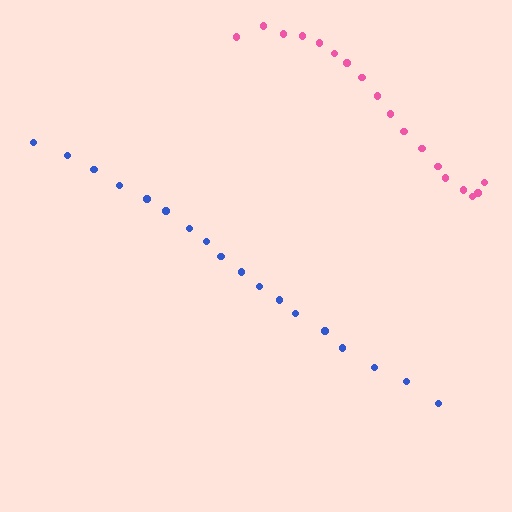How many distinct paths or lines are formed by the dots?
There are 2 distinct paths.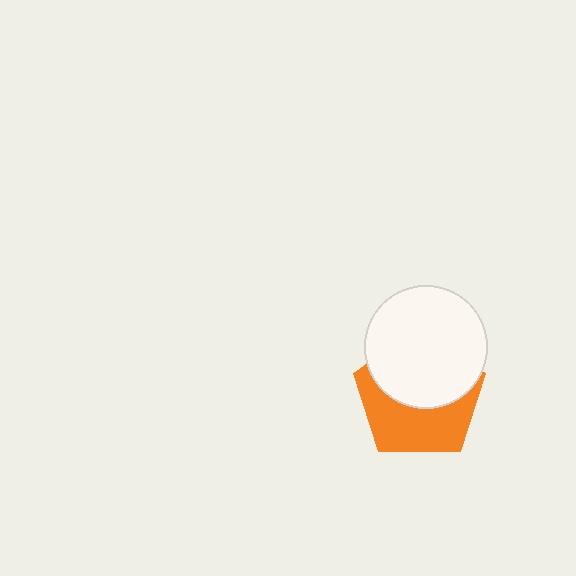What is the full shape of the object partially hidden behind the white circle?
The partially hidden object is an orange pentagon.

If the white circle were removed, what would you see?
You would see the complete orange pentagon.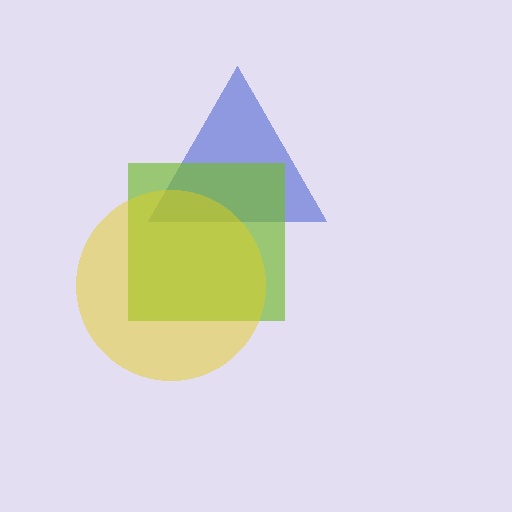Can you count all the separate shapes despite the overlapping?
Yes, there are 3 separate shapes.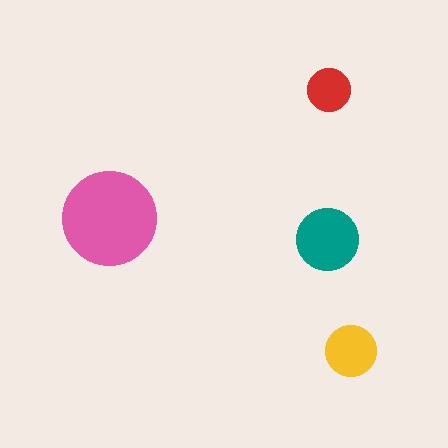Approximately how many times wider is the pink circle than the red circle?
About 2 times wider.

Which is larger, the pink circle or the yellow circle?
The pink one.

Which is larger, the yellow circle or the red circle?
The yellow one.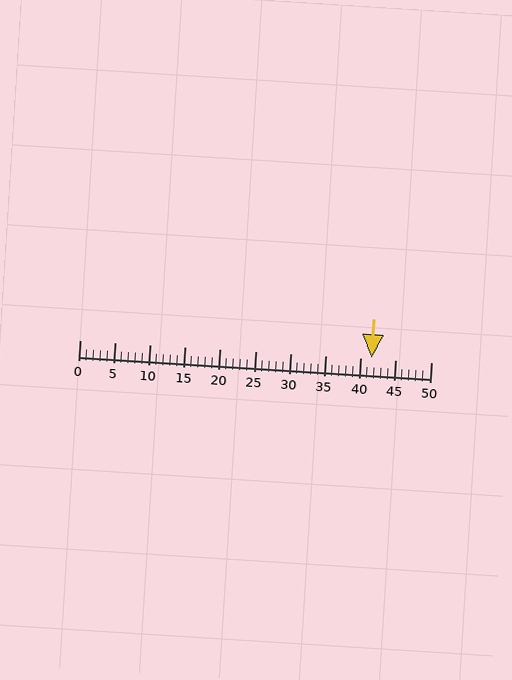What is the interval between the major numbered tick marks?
The major tick marks are spaced 5 units apart.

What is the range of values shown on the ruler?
The ruler shows values from 0 to 50.